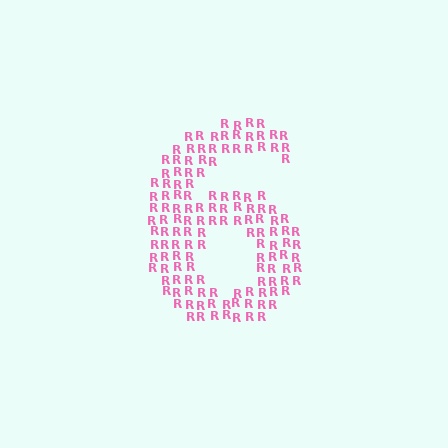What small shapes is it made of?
It is made of small letter R's.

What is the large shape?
The large shape is the digit 6.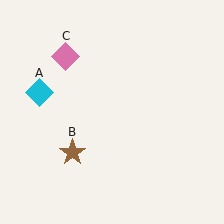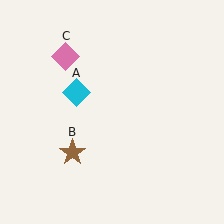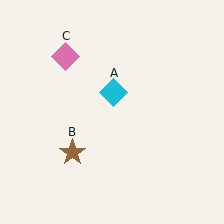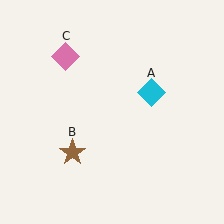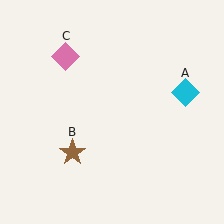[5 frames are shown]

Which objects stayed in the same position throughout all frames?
Brown star (object B) and pink diamond (object C) remained stationary.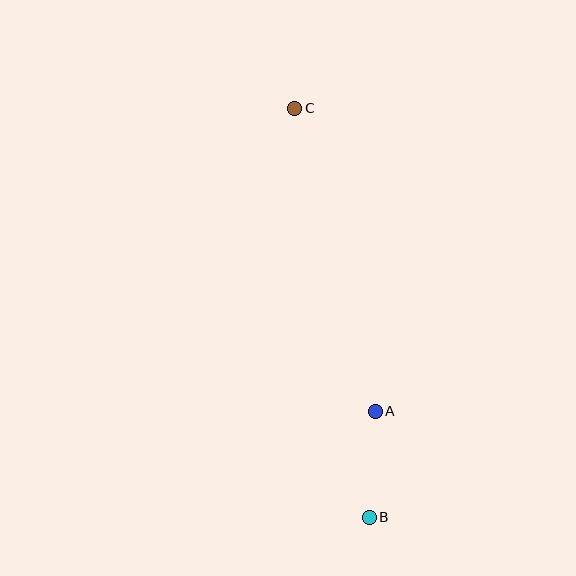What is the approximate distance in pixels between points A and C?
The distance between A and C is approximately 314 pixels.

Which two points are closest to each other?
Points A and B are closest to each other.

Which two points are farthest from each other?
Points B and C are farthest from each other.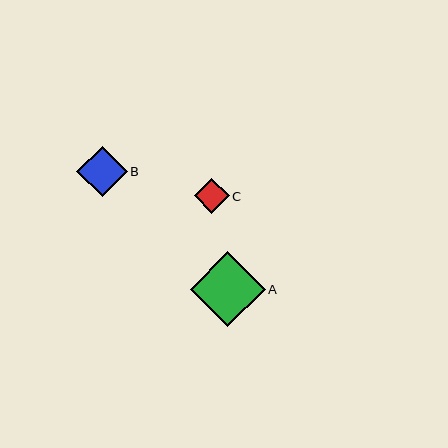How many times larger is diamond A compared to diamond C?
Diamond A is approximately 2.2 times the size of diamond C.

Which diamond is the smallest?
Diamond C is the smallest with a size of approximately 34 pixels.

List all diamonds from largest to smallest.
From largest to smallest: A, B, C.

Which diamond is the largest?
Diamond A is the largest with a size of approximately 75 pixels.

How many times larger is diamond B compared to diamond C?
Diamond B is approximately 1.5 times the size of diamond C.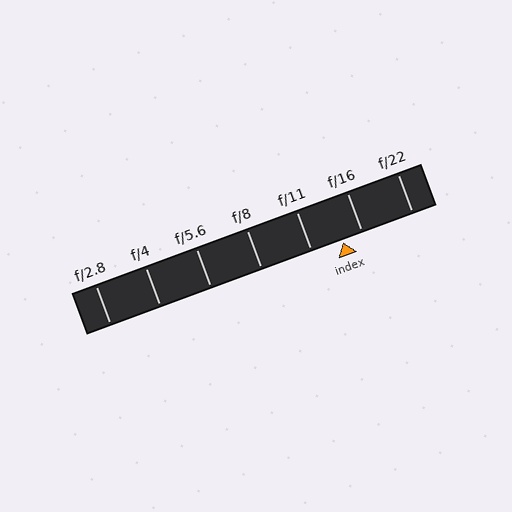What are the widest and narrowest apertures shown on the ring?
The widest aperture shown is f/2.8 and the narrowest is f/22.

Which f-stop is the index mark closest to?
The index mark is closest to f/16.